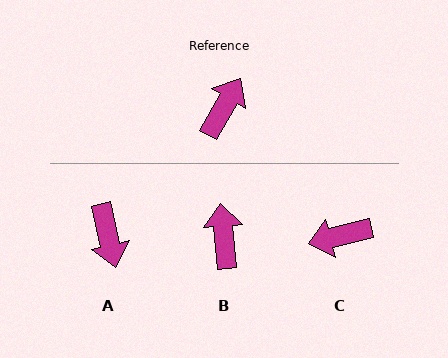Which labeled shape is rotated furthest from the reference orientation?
A, about 137 degrees away.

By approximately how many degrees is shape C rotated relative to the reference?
Approximately 134 degrees counter-clockwise.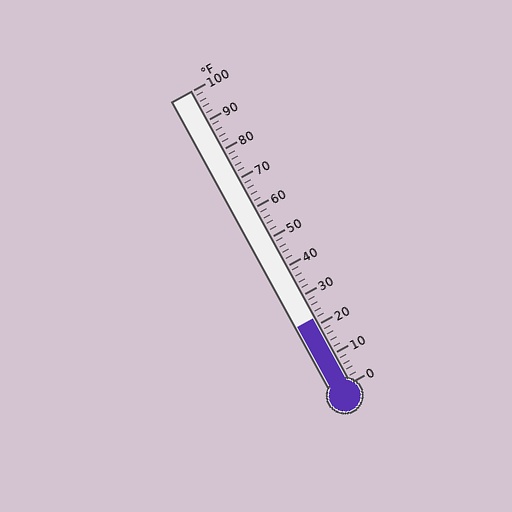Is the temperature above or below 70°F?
The temperature is below 70°F.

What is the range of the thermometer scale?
The thermometer scale ranges from 0°F to 100°F.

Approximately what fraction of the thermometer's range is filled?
The thermometer is filled to approximately 20% of its range.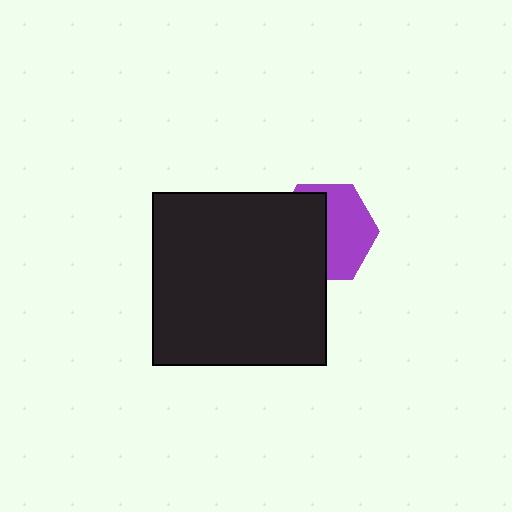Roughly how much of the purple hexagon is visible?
About half of it is visible (roughly 50%).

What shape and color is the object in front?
The object in front is a black square.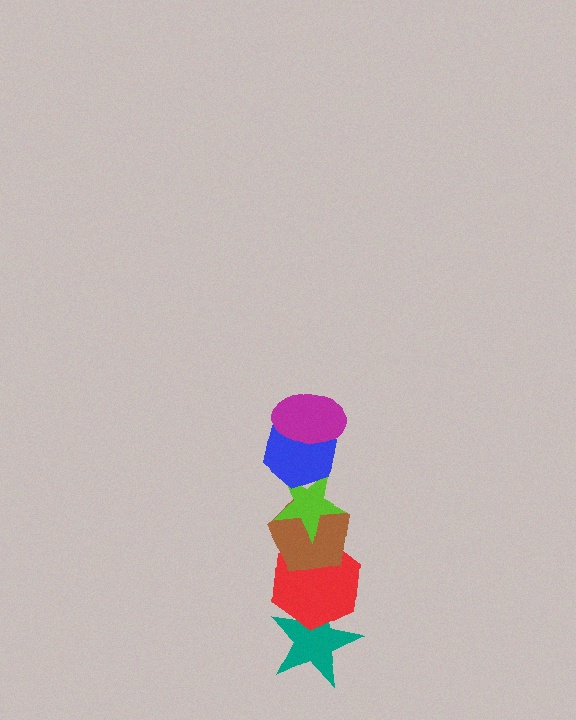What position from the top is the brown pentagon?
The brown pentagon is 4th from the top.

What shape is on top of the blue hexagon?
The magenta ellipse is on top of the blue hexagon.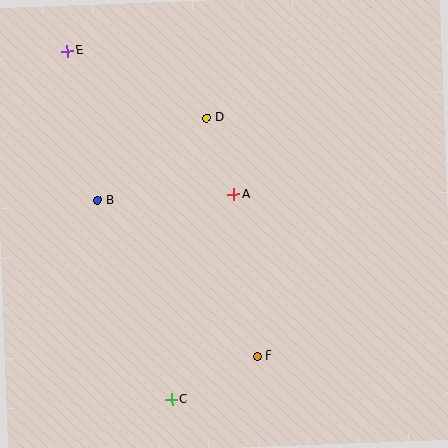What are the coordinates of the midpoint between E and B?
The midpoint between E and B is at (83, 126).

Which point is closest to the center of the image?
Point A at (234, 194) is closest to the center.